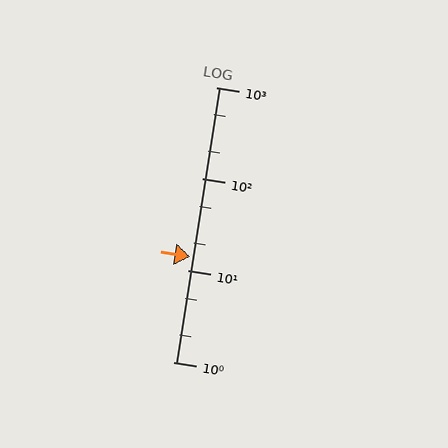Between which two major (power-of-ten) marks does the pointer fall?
The pointer is between 10 and 100.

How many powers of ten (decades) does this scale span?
The scale spans 3 decades, from 1 to 1000.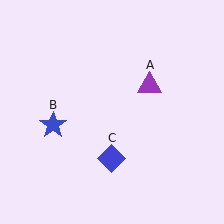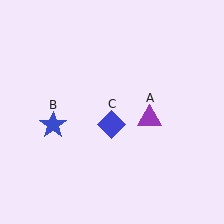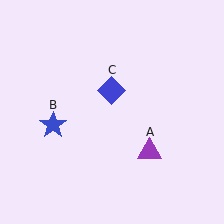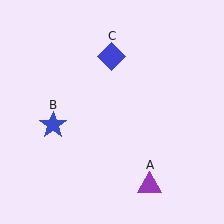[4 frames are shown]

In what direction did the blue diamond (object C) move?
The blue diamond (object C) moved up.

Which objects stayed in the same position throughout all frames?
Blue star (object B) remained stationary.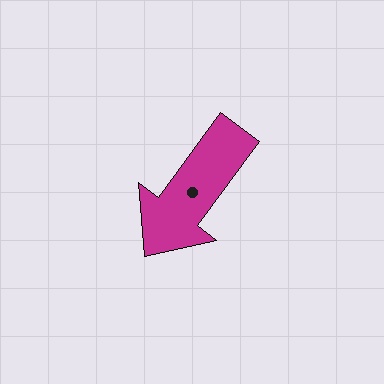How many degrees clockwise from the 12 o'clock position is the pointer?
Approximately 216 degrees.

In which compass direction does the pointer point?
Southwest.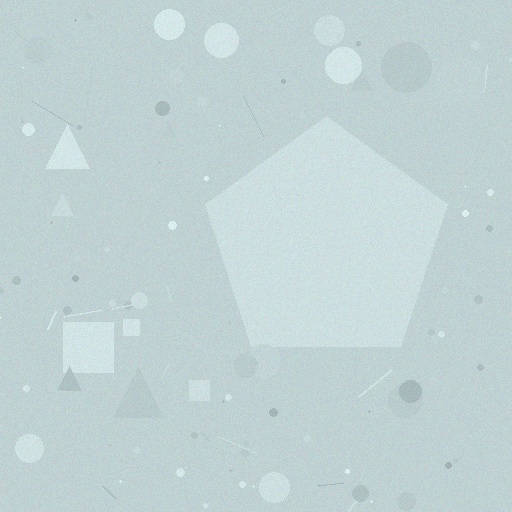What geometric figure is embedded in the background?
A pentagon is embedded in the background.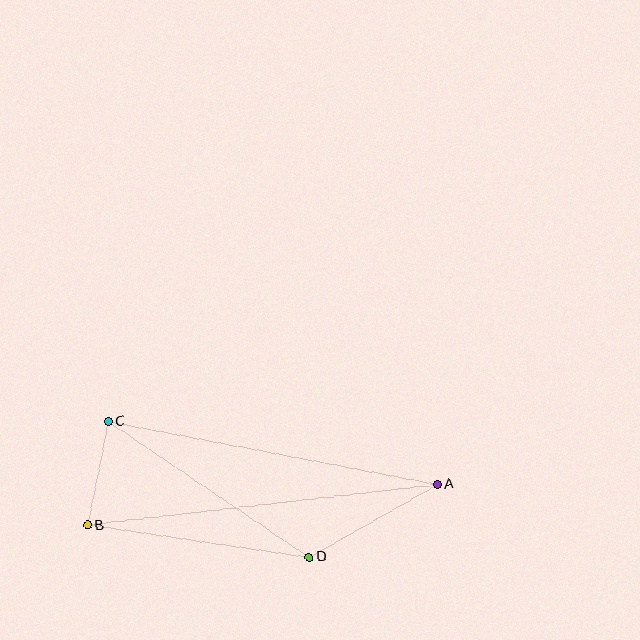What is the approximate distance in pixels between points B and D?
The distance between B and D is approximately 224 pixels.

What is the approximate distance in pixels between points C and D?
The distance between C and D is approximately 242 pixels.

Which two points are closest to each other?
Points B and C are closest to each other.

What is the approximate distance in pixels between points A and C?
The distance between A and C is approximately 335 pixels.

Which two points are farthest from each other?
Points A and B are farthest from each other.